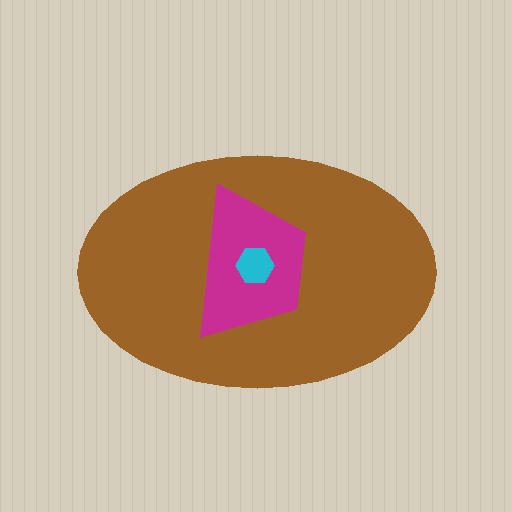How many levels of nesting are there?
3.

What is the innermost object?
The cyan hexagon.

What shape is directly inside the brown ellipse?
The magenta trapezoid.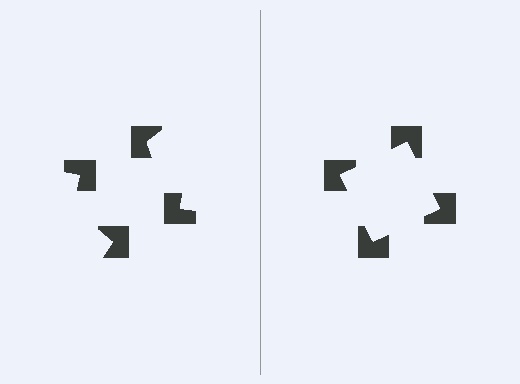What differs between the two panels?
The notched squares are positioned identically on both sides; only the wedge orientations differ. On the right they align to a square; on the left they are misaligned.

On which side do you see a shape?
An illusory square appears on the right side. On the left side the wedge cuts are rotated, so no coherent shape forms.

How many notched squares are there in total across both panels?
8 — 4 on each side.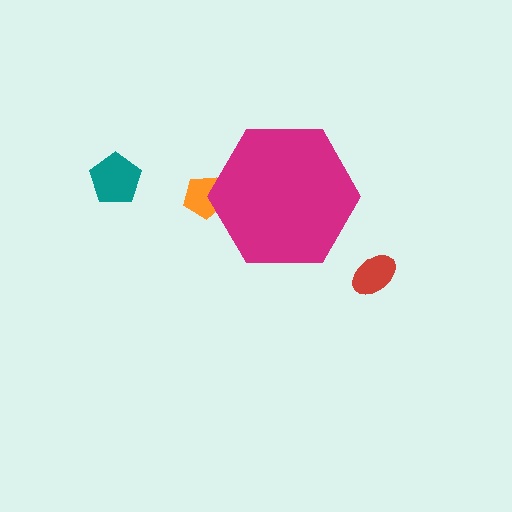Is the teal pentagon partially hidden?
No, the teal pentagon is fully visible.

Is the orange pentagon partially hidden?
Yes, the orange pentagon is partially hidden behind the magenta hexagon.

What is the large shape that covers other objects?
A magenta hexagon.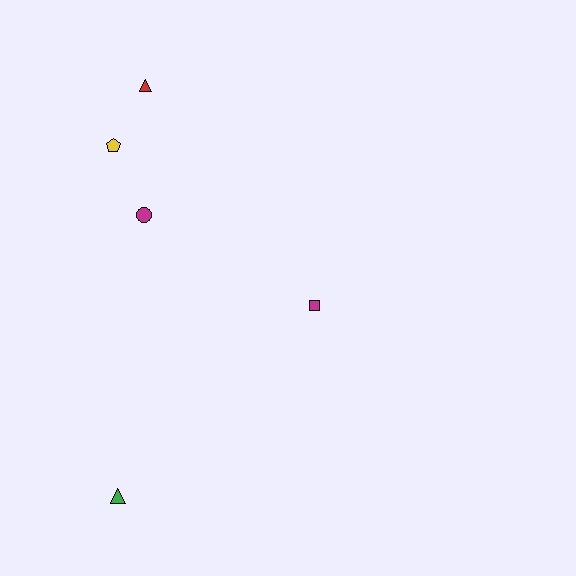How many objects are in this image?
There are 5 objects.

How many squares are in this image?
There is 1 square.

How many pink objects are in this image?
There are no pink objects.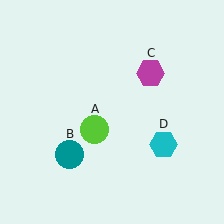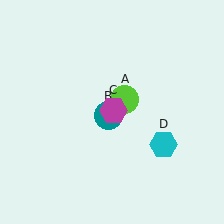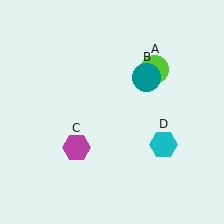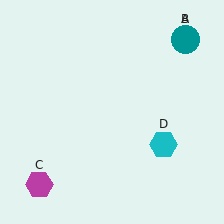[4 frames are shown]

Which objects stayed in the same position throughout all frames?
Cyan hexagon (object D) remained stationary.